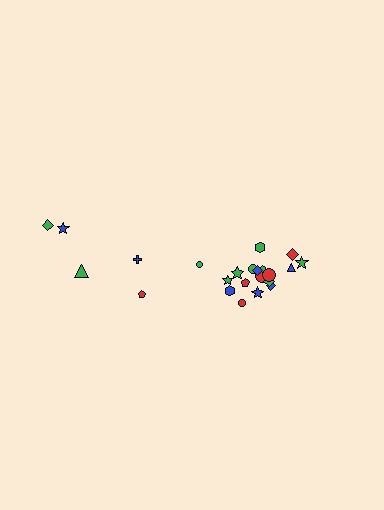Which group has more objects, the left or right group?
The right group.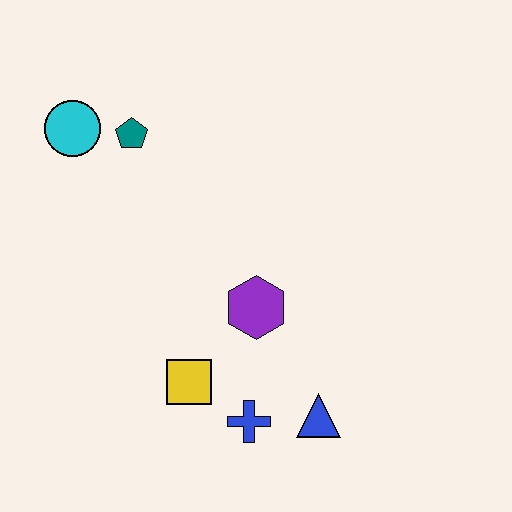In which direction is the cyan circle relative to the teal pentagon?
The cyan circle is to the left of the teal pentagon.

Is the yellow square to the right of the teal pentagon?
Yes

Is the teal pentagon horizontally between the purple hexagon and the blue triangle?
No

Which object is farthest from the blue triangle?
The cyan circle is farthest from the blue triangle.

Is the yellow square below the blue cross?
No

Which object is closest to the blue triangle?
The blue cross is closest to the blue triangle.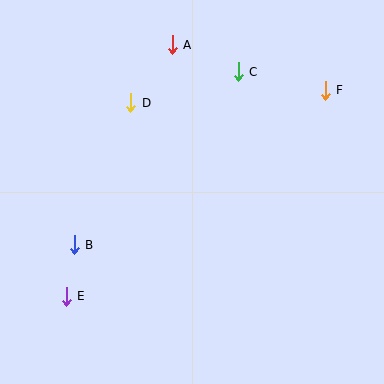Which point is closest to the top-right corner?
Point F is closest to the top-right corner.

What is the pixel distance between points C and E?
The distance between C and E is 283 pixels.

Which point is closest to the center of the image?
Point D at (131, 103) is closest to the center.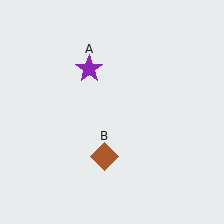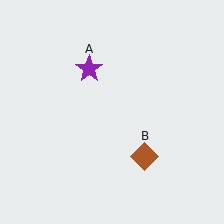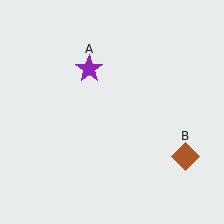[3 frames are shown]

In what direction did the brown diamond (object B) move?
The brown diamond (object B) moved right.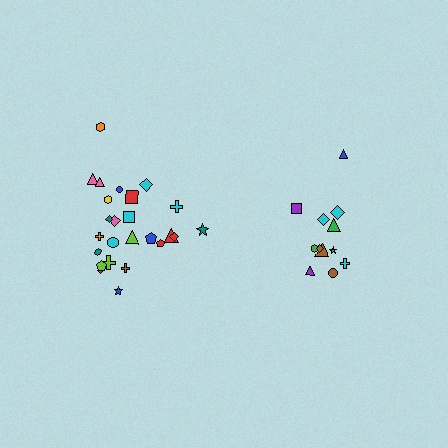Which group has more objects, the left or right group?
The left group.